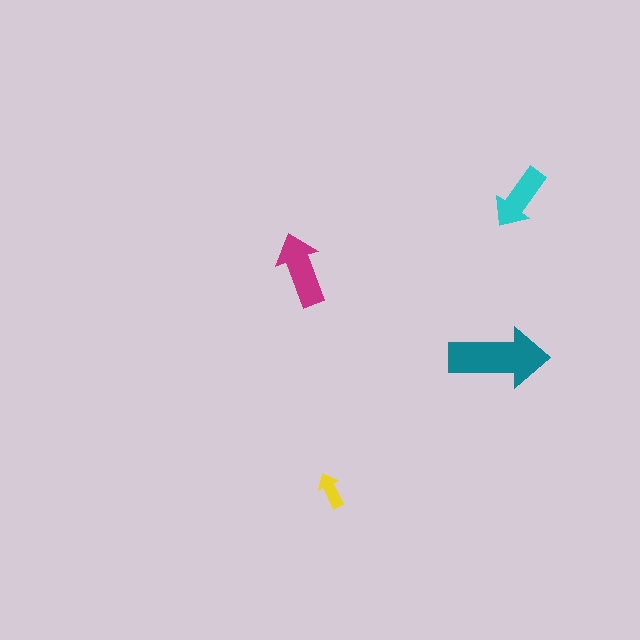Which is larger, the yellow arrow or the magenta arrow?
The magenta one.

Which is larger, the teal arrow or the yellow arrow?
The teal one.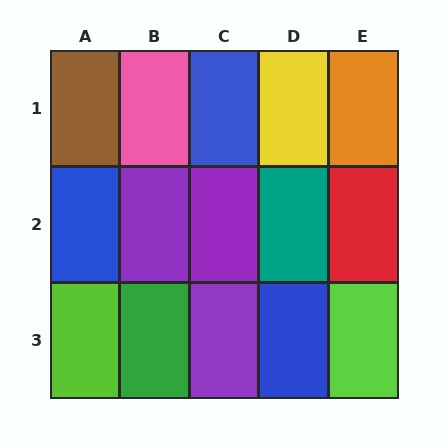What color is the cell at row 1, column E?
Orange.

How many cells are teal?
1 cell is teal.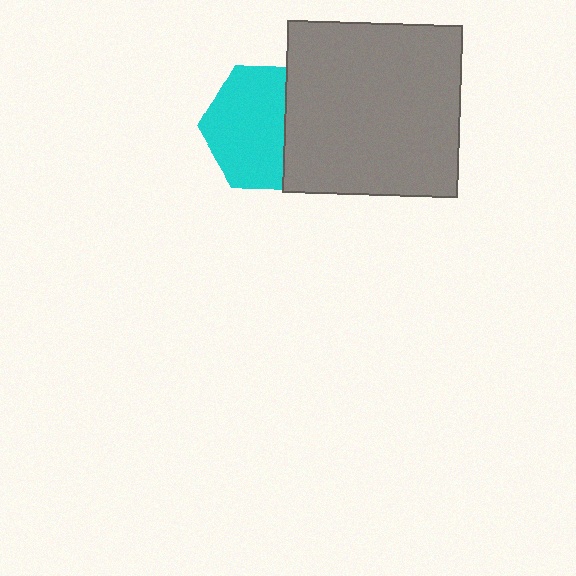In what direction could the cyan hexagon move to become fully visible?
The cyan hexagon could move left. That would shift it out from behind the gray rectangle entirely.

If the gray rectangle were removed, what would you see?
You would see the complete cyan hexagon.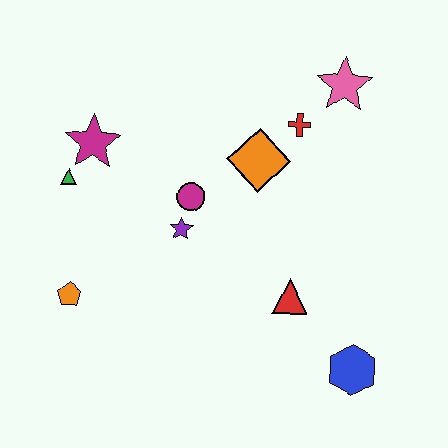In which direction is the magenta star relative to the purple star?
The magenta star is to the left of the purple star.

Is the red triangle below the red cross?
Yes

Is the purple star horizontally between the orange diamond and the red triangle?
No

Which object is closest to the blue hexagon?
The red triangle is closest to the blue hexagon.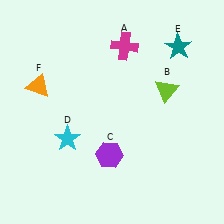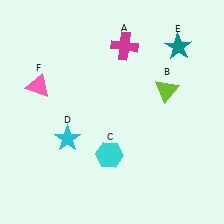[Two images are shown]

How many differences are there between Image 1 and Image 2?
There are 2 differences between the two images.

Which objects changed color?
C changed from purple to cyan. F changed from orange to pink.